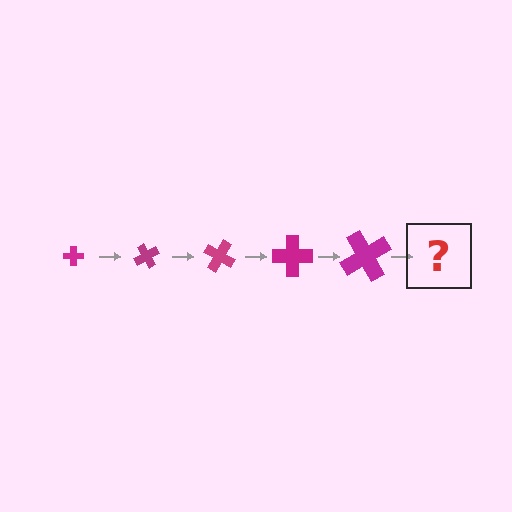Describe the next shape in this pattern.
It should be a cross, larger than the previous one and rotated 300 degrees from the start.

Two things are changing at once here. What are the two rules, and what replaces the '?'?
The two rules are that the cross grows larger each step and it rotates 60 degrees each step. The '?' should be a cross, larger than the previous one and rotated 300 degrees from the start.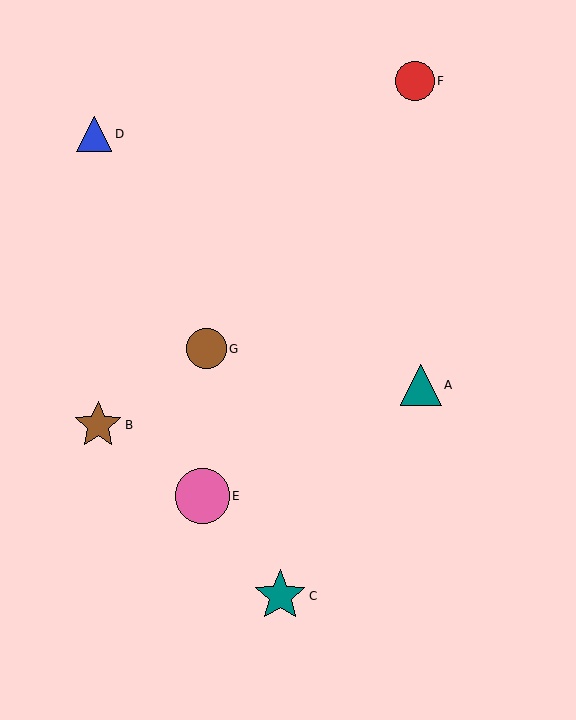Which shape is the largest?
The pink circle (labeled E) is the largest.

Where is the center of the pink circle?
The center of the pink circle is at (202, 496).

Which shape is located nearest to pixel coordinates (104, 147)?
The blue triangle (labeled D) at (94, 134) is nearest to that location.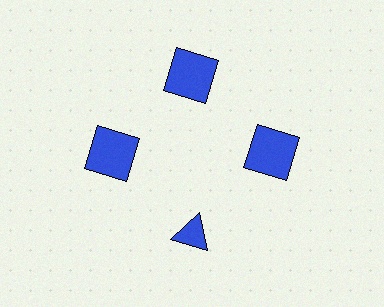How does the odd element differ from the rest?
It has a different shape: triangle instead of square.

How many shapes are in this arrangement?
There are 4 shapes arranged in a ring pattern.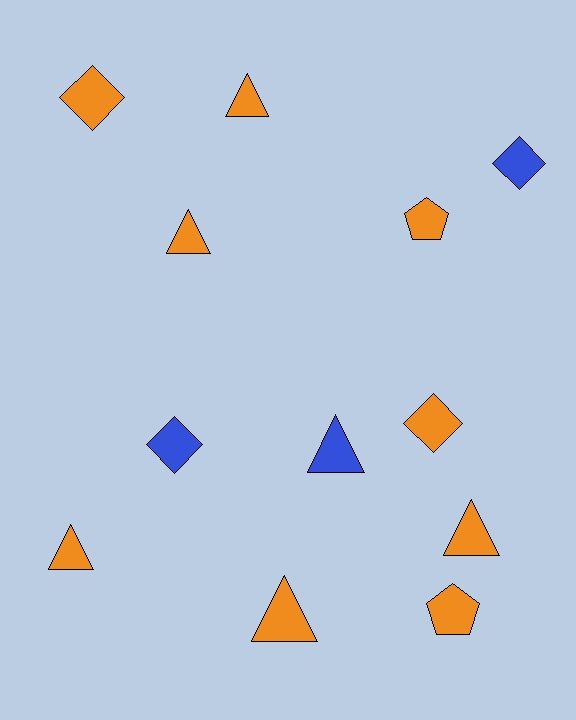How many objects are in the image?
There are 12 objects.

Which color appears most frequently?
Orange, with 9 objects.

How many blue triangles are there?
There is 1 blue triangle.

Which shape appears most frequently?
Triangle, with 6 objects.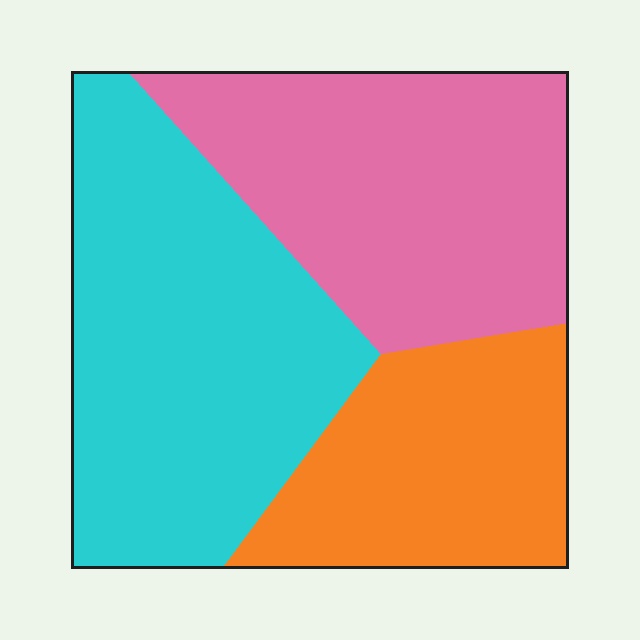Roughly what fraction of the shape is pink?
Pink takes up about one third (1/3) of the shape.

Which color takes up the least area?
Orange, at roughly 25%.